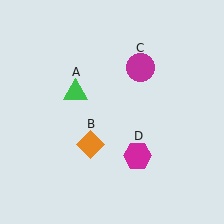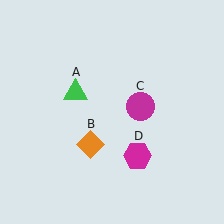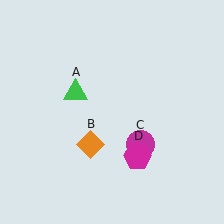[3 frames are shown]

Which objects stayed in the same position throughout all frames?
Green triangle (object A) and orange diamond (object B) and magenta hexagon (object D) remained stationary.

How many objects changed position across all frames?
1 object changed position: magenta circle (object C).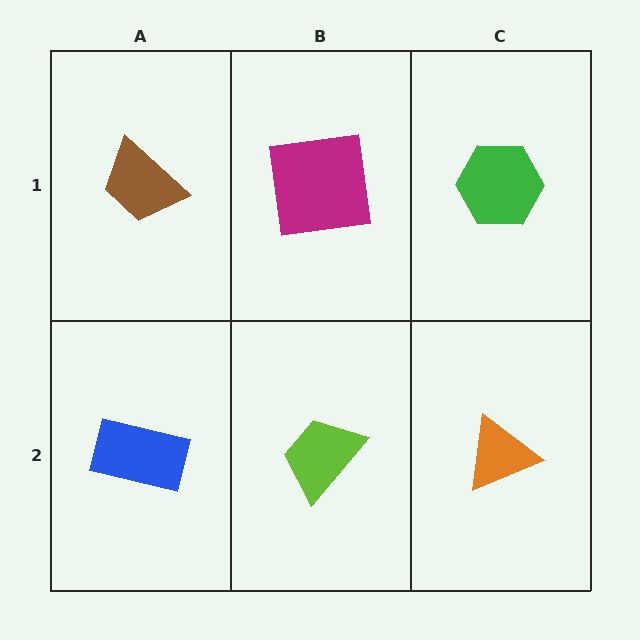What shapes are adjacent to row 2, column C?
A green hexagon (row 1, column C), a lime trapezoid (row 2, column B).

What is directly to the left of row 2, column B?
A blue rectangle.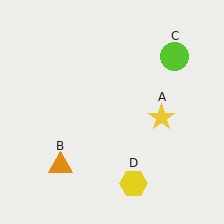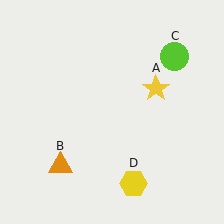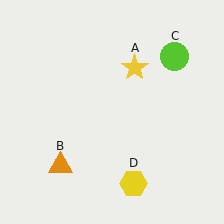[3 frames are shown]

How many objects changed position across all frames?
1 object changed position: yellow star (object A).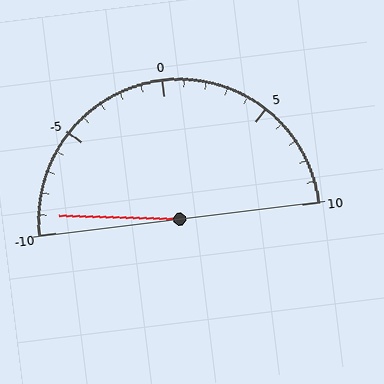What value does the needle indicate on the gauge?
The needle indicates approximately -9.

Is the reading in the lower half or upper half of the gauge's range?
The reading is in the lower half of the range (-10 to 10).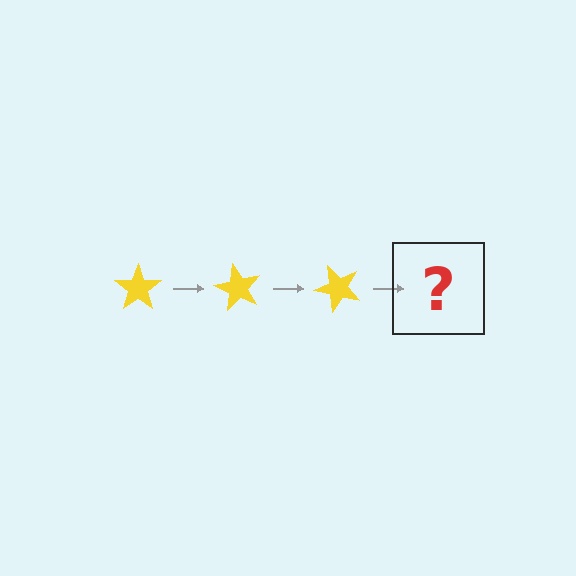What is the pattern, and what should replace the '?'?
The pattern is that the star rotates 60 degrees each step. The '?' should be a yellow star rotated 180 degrees.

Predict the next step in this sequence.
The next step is a yellow star rotated 180 degrees.